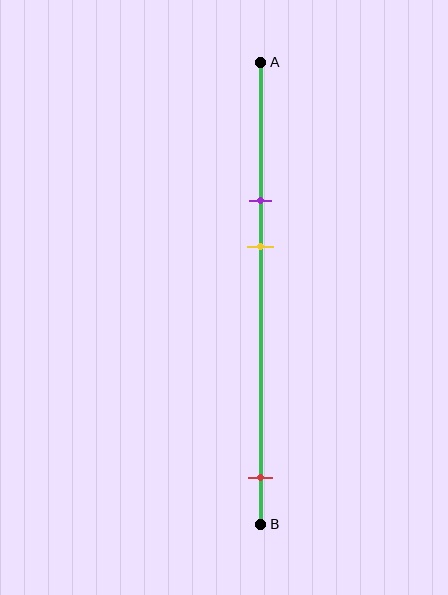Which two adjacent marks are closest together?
The purple and yellow marks are the closest adjacent pair.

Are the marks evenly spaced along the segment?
No, the marks are not evenly spaced.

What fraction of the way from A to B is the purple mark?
The purple mark is approximately 30% (0.3) of the way from A to B.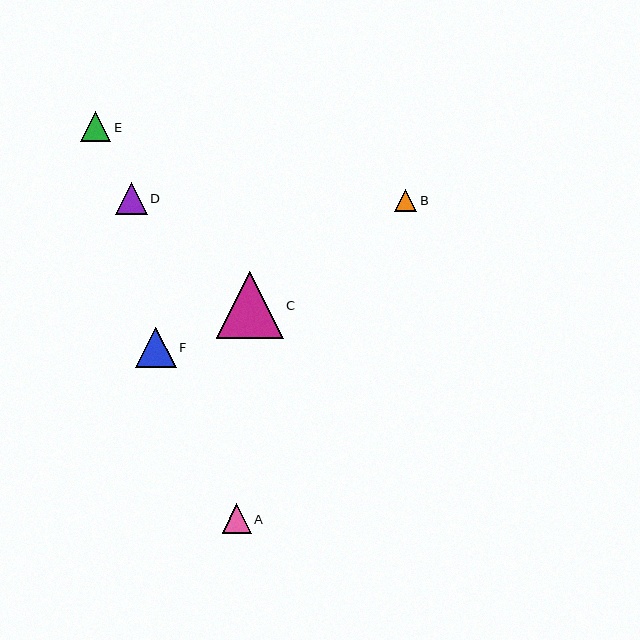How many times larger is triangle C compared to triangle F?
Triangle C is approximately 1.6 times the size of triangle F.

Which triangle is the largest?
Triangle C is the largest with a size of approximately 67 pixels.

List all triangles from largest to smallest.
From largest to smallest: C, F, D, E, A, B.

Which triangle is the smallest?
Triangle B is the smallest with a size of approximately 22 pixels.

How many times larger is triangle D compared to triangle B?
Triangle D is approximately 1.4 times the size of triangle B.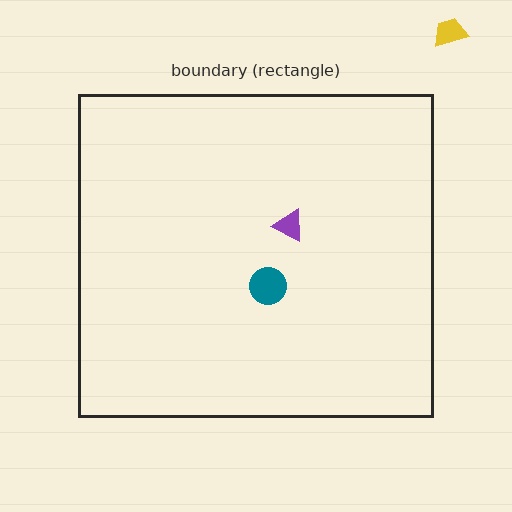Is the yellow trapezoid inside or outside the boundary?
Outside.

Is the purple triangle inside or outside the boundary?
Inside.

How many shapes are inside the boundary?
2 inside, 1 outside.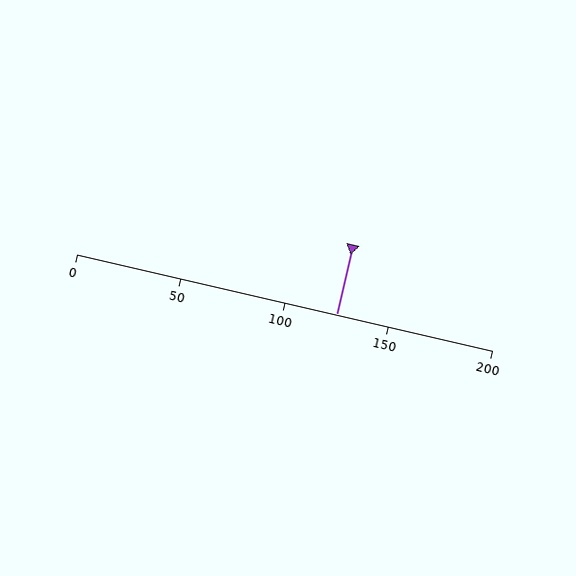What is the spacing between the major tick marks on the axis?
The major ticks are spaced 50 apart.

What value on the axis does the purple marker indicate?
The marker indicates approximately 125.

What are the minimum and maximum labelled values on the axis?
The axis runs from 0 to 200.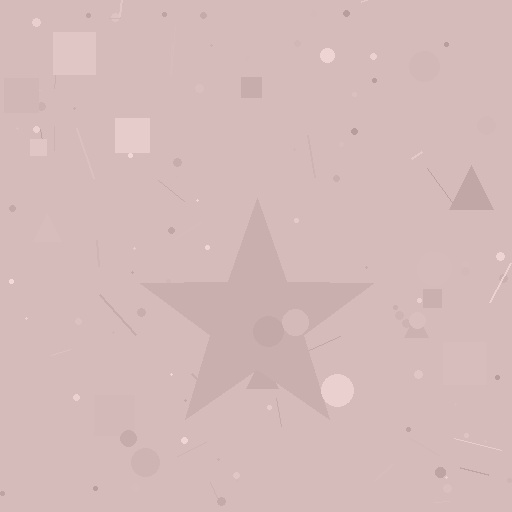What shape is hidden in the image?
A star is hidden in the image.